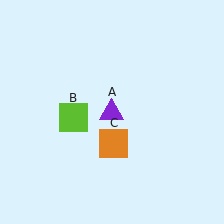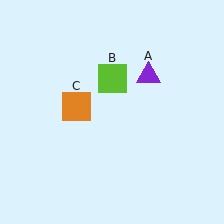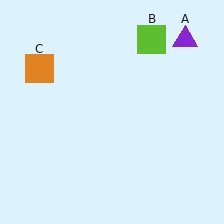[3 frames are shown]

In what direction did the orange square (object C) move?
The orange square (object C) moved up and to the left.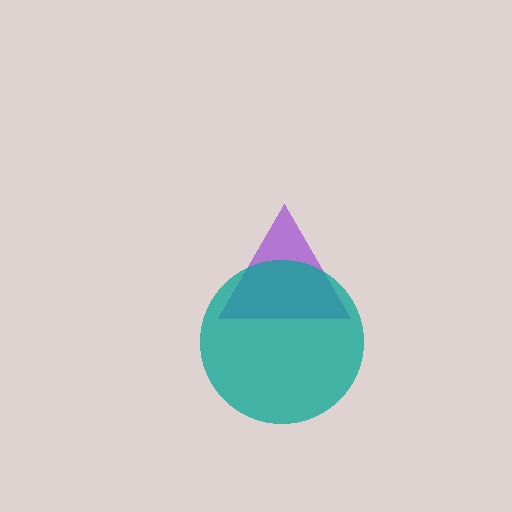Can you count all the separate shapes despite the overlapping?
Yes, there are 2 separate shapes.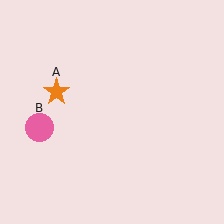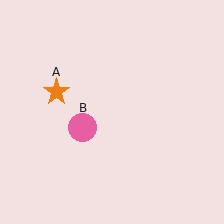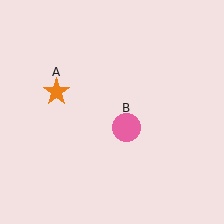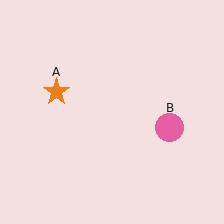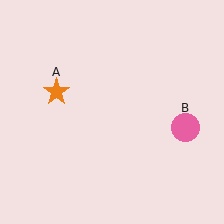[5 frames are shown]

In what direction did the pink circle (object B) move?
The pink circle (object B) moved right.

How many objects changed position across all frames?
1 object changed position: pink circle (object B).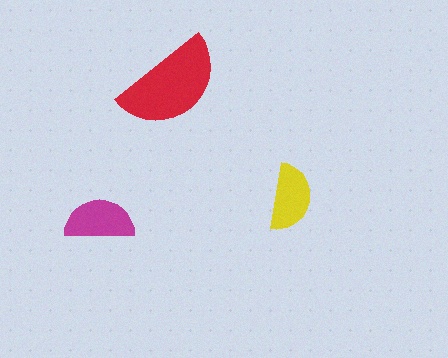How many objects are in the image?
There are 3 objects in the image.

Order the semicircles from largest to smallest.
the red one, the magenta one, the yellow one.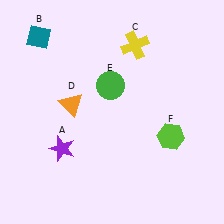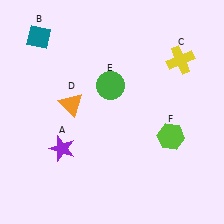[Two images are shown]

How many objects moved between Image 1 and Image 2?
1 object moved between the two images.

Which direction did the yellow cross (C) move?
The yellow cross (C) moved right.